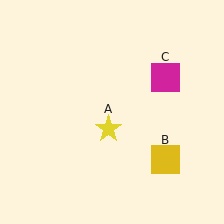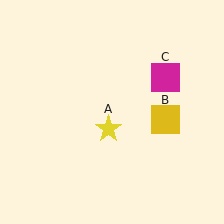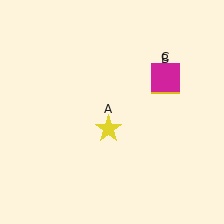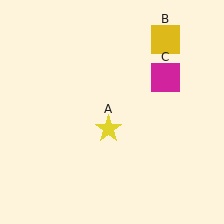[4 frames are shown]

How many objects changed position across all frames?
1 object changed position: yellow square (object B).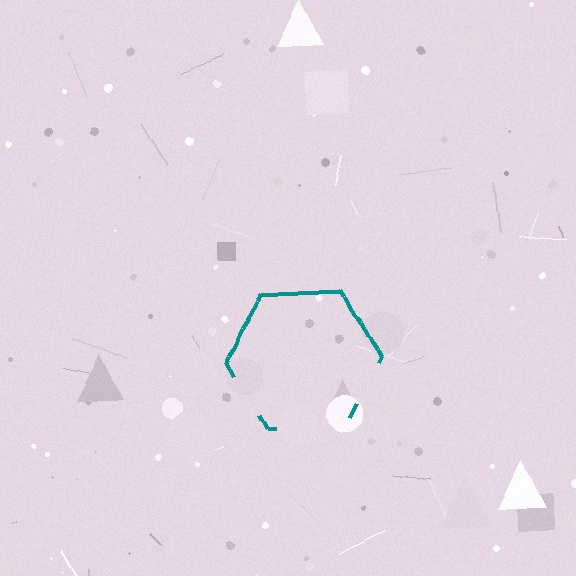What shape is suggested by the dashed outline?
The dashed outline suggests a hexagon.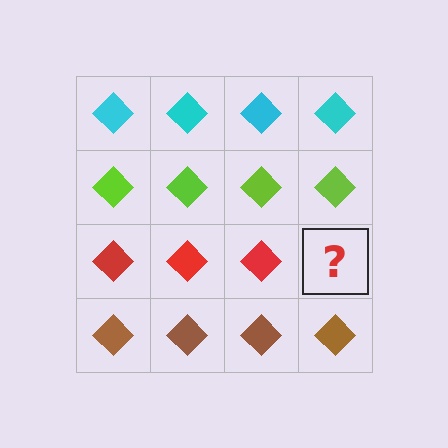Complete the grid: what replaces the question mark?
The question mark should be replaced with a red diamond.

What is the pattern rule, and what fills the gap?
The rule is that each row has a consistent color. The gap should be filled with a red diamond.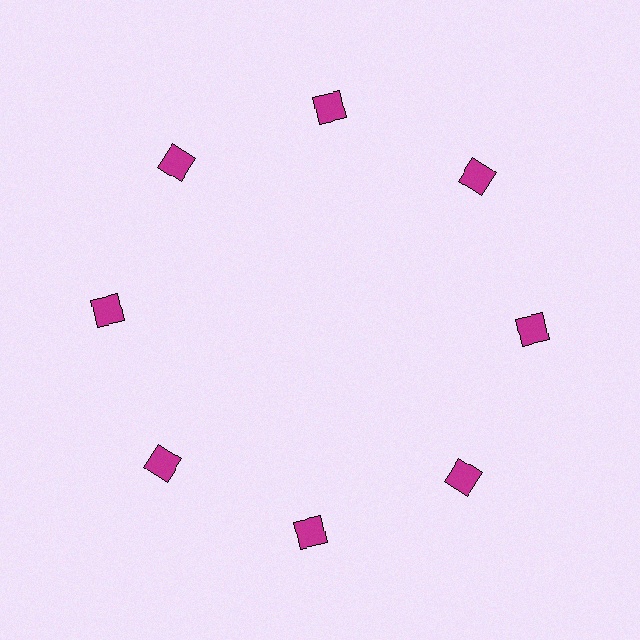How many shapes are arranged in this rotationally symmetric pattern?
There are 8 shapes, arranged in 8 groups of 1.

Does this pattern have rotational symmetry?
Yes, this pattern has 8-fold rotational symmetry. It looks the same after rotating 45 degrees around the center.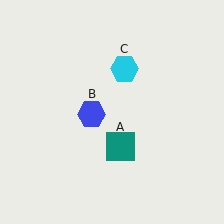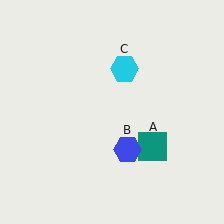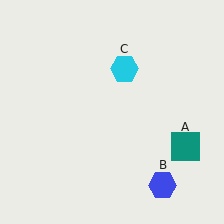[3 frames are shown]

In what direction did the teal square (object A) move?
The teal square (object A) moved right.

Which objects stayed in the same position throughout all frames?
Cyan hexagon (object C) remained stationary.